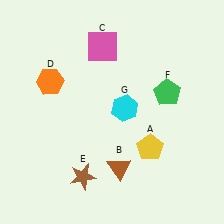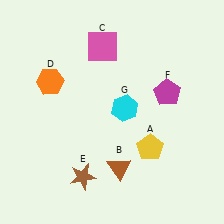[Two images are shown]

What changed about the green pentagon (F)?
In Image 1, F is green. In Image 2, it changed to magenta.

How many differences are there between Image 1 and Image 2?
There is 1 difference between the two images.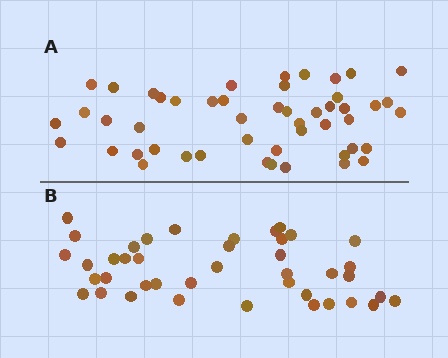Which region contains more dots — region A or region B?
Region A (the top region) has more dots.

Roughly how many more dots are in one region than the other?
Region A has roughly 8 or so more dots than region B.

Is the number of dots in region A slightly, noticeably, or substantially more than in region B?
Region A has only slightly more — the two regions are fairly close. The ratio is roughly 1.2 to 1.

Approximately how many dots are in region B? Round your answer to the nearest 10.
About 40 dots. (The exact count is 41, which rounds to 40.)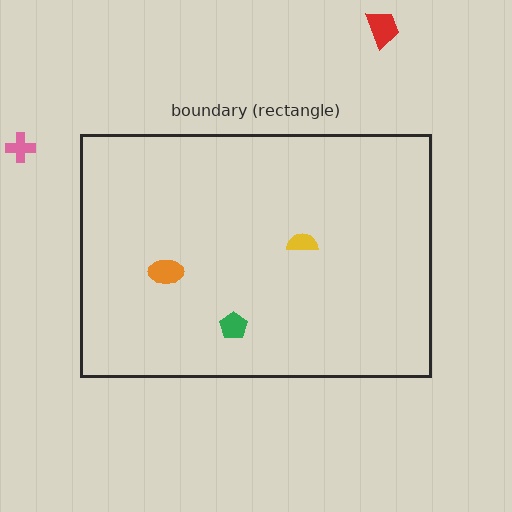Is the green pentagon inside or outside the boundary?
Inside.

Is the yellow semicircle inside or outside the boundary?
Inside.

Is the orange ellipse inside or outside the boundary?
Inside.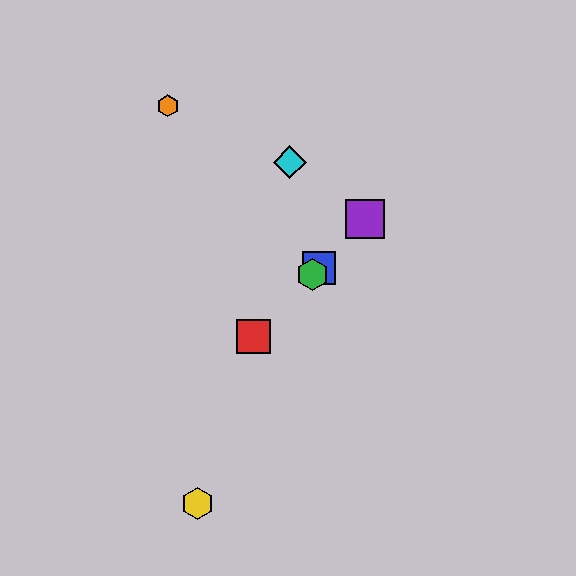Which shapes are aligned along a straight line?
The red square, the blue square, the green hexagon, the purple square are aligned along a straight line.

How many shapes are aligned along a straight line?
4 shapes (the red square, the blue square, the green hexagon, the purple square) are aligned along a straight line.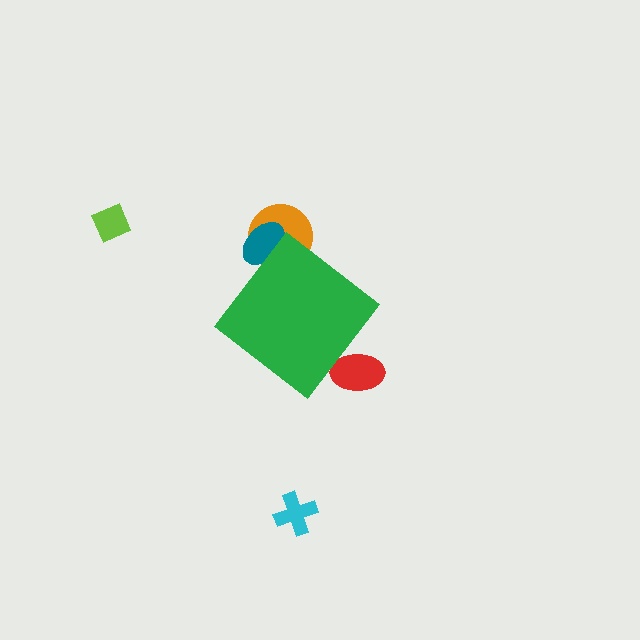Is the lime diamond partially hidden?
No, the lime diamond is fully visible.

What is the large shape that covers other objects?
A green diamond.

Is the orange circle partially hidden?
Yes, the orange circle is partially hidden behind the green diamond.